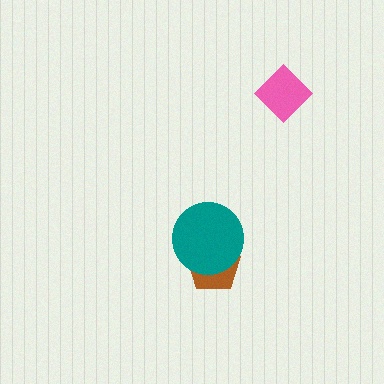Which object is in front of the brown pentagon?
The teal circle is in front of the brown pentagon.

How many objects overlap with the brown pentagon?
1 object overlaps with the brown pentagon.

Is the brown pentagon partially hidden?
Yes, it is partially covered by another shape.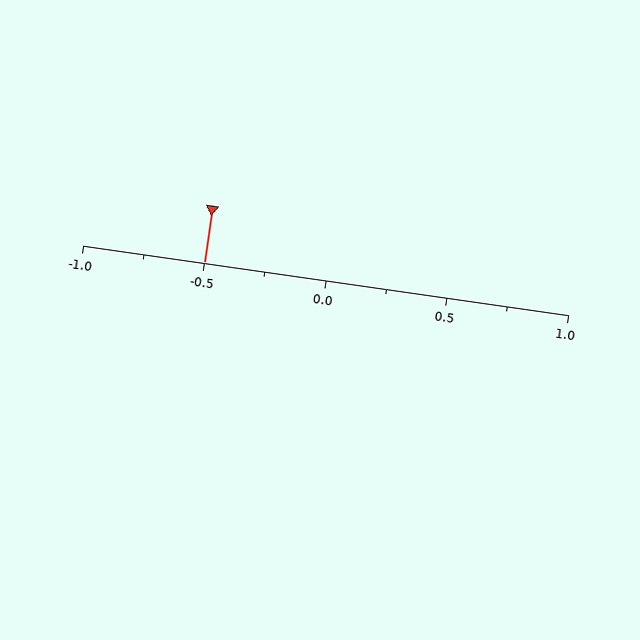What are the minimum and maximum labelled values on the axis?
The axis runs from -1.0 to 1.0.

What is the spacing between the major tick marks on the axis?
The major ticks are spaced 0.5 apart.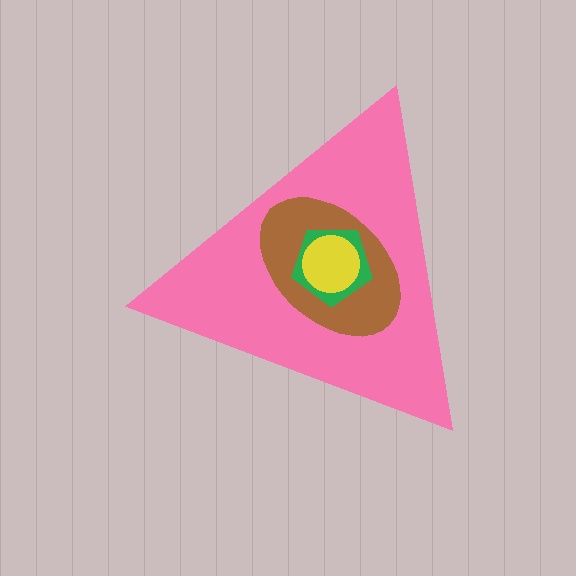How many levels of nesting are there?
4.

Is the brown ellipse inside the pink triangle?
Yes.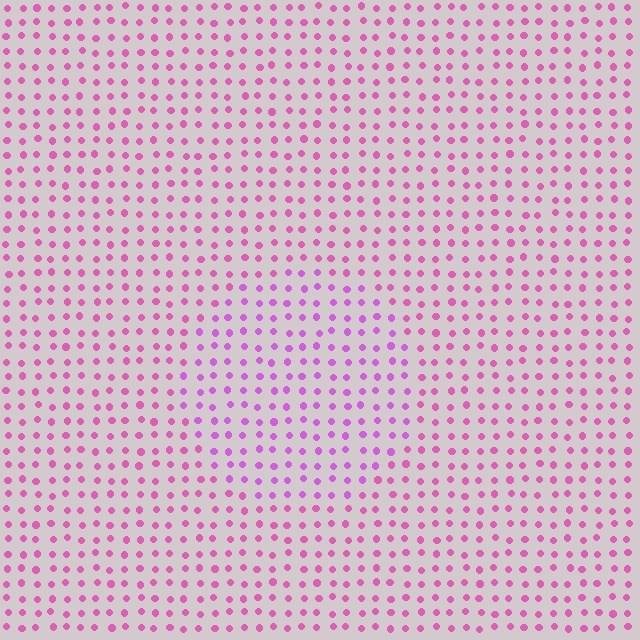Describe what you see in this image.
The image is filled with small pink elements in a uniform arrangement. A circle-shaped region is visible where the elements are tinted to a slightly different hue, forming a subtle color boundary.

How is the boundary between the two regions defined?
The boundary is defined purely by a slight shift in hue (about 25 degrees). Spacing, size, and orientation are identical on both sides.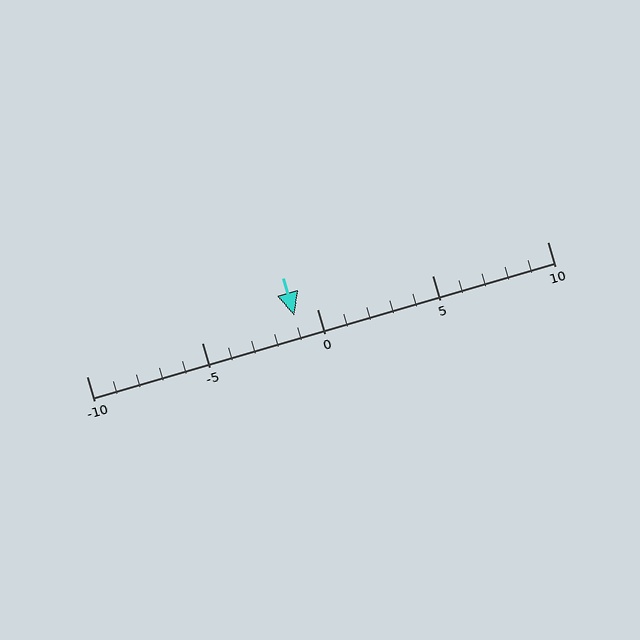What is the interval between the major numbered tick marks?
The major tick marks are spaced 5 units apart.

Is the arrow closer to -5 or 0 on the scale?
The arrow is closer to 0.